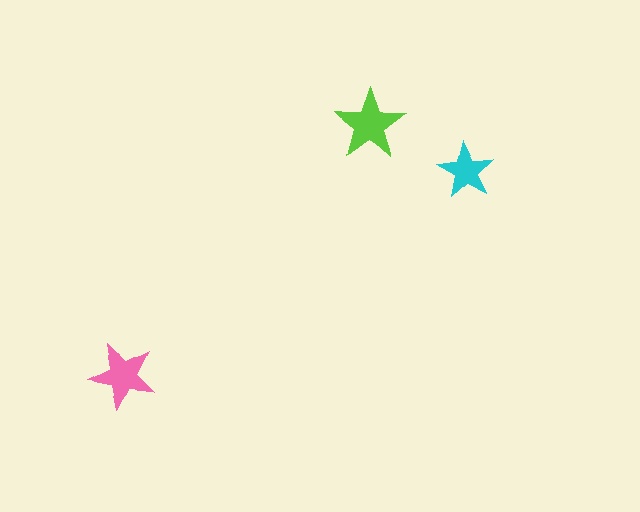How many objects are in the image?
There are 3 objects in the image.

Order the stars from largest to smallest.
the lime one, the pink one, the cyan one.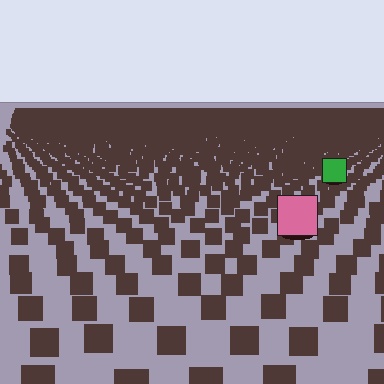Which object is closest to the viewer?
The pink square is closest. The texture marks near it are larger and more spread out.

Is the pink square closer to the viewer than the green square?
Yes. The pink square is closer — you can tell from the texture gradient: the ground texture is coarser near it.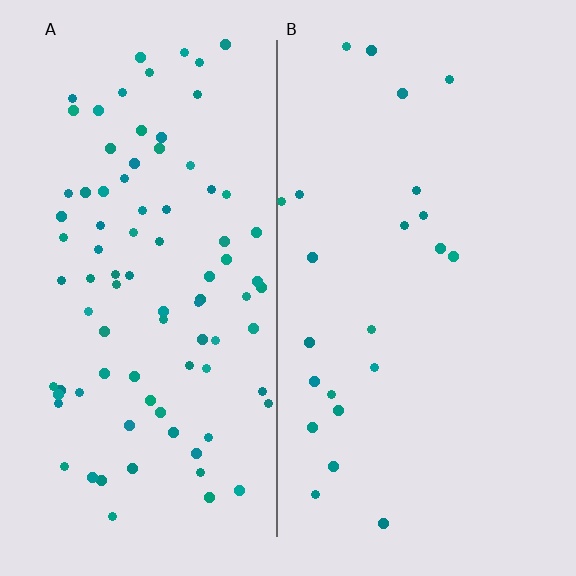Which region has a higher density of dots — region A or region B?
A (the left).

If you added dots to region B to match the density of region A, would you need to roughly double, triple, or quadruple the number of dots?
Approximately quadruple.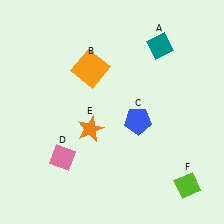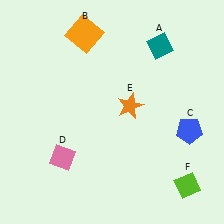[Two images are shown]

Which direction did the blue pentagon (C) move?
The blue pentagon (C) moved right.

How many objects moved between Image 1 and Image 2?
3 objects moved between the two images.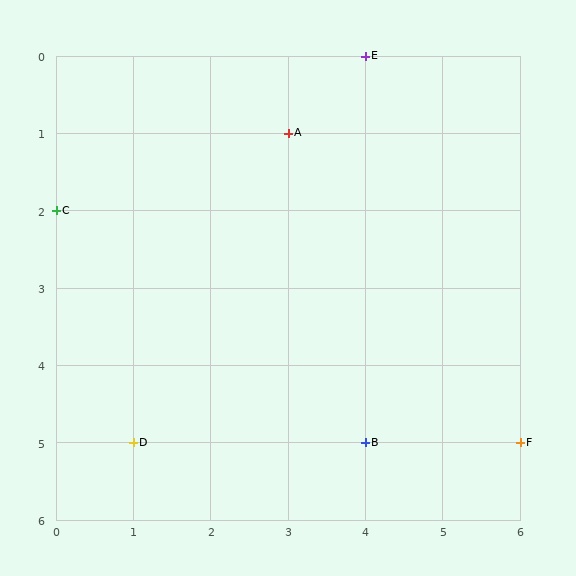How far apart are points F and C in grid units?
Points F and C are 6 columns and 3 rows apart (about 6.7 grid units diagonally).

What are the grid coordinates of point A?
Point A is at grid coordinates (3, 1).